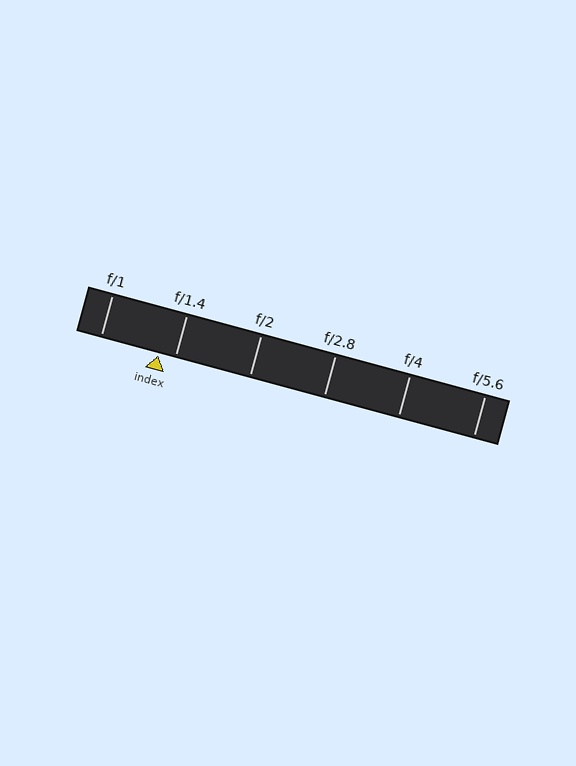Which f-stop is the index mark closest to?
The index mark is closest to f/1.4.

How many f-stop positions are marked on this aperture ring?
There are 6 f-stop positions marked.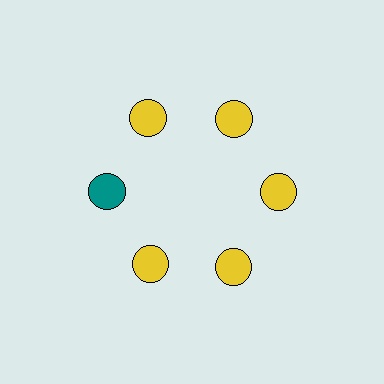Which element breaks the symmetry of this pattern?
The teal circle at roughly the 9 o'clock position breaks the symmetry. All other shapes are yellow circles.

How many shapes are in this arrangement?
There are 6 shapes arranged in a ring pattern.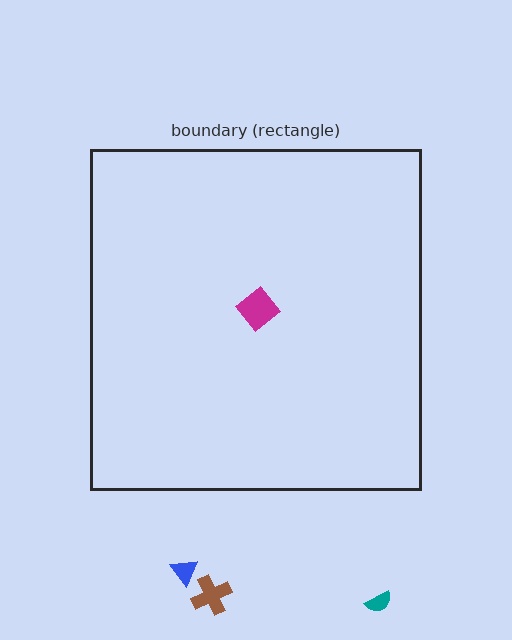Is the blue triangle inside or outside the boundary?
Outside.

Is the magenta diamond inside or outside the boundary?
Inside.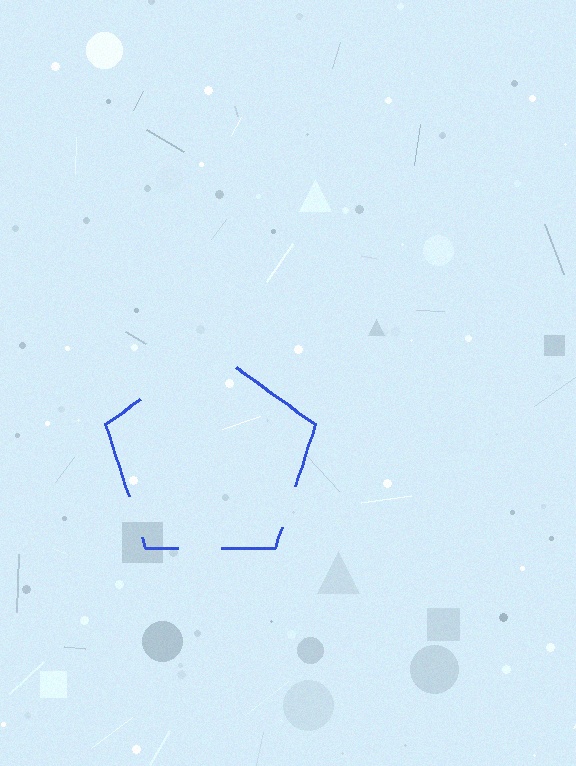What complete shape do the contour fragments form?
The contour fragments form a pentagon.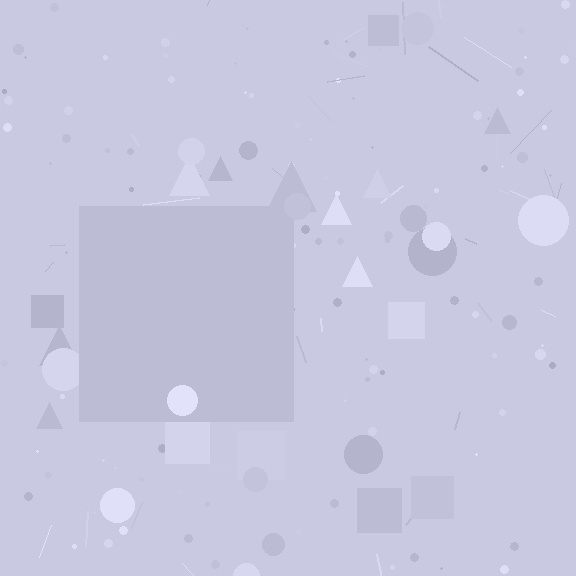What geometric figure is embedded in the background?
A square is embedded in the background.